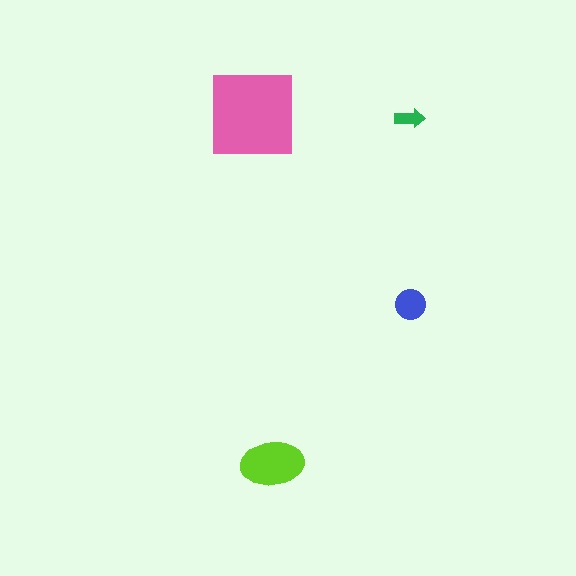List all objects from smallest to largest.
The green arrow, the blue circle, the lime ellipse, the pink square.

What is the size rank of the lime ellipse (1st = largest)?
2nd.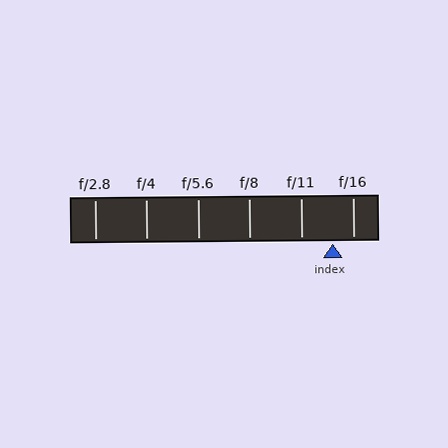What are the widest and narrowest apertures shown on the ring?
The widest aperture shown is f/2.8 and the narrowest is f/16.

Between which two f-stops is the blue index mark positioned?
The index mark is between f/11 and f/16.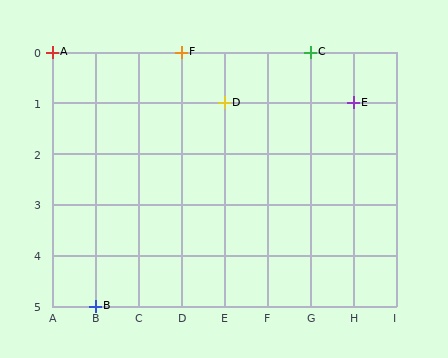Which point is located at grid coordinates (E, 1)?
Point D is at (E, 1).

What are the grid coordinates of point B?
Point B is at grid coordinates (B, 5).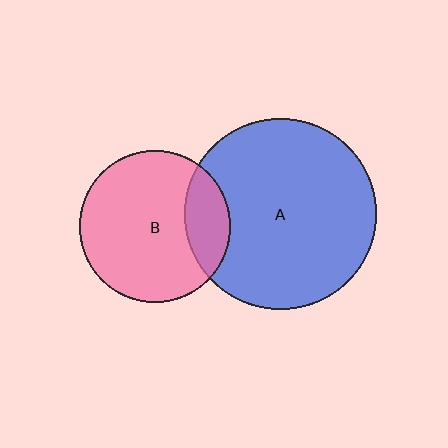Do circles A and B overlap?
Yes.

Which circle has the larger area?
Circle A (blue).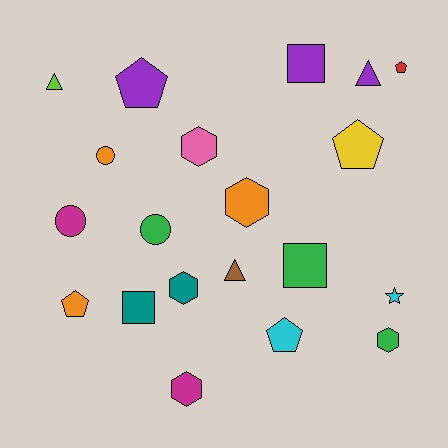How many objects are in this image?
There are 20 objects.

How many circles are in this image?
There are 3 circles.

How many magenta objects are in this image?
There are 2 magenta objects.